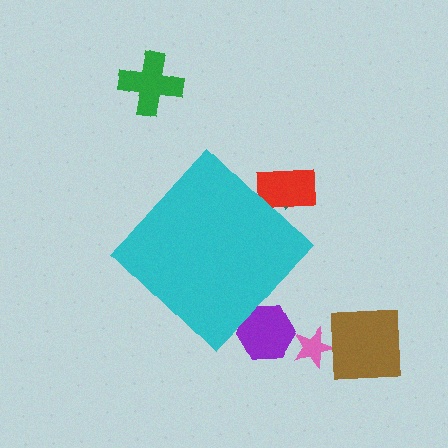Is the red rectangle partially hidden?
Yes, the red rectangle is partially hidden behind the cyan diamond.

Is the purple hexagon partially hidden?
Yes, the purple hexagon is partially hidden behind the cyan diamond.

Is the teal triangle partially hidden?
Yes, the teal triangle is partially hidden behind the cyan diamond.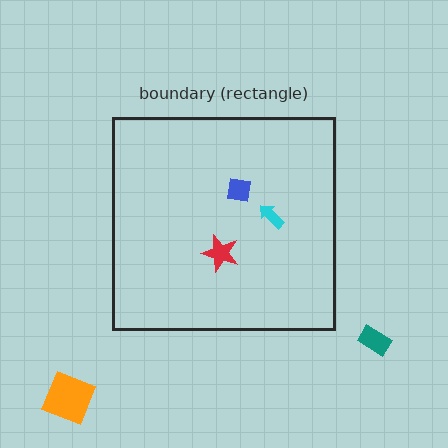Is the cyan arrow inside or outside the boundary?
Inside.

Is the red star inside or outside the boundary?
Inside.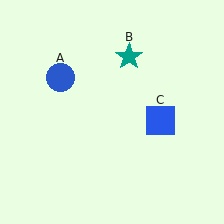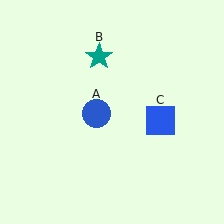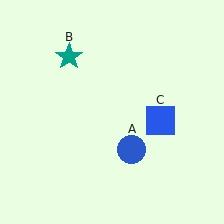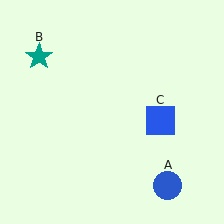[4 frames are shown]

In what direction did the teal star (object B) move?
The teal star (object B) moved left.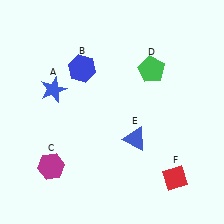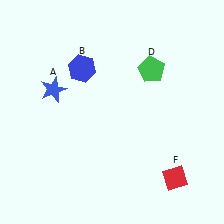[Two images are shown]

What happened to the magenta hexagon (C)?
The magenta hexagon (C) was removed in Image 2. It was in the bottom-left area of Image 1.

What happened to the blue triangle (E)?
The blue triangle (E) was removed in Image 2. It was in the bottom-right area of Image 1.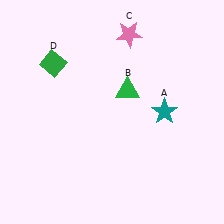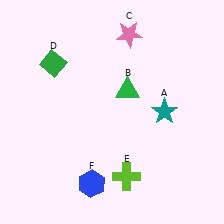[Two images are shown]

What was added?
A lime cross (E), a blue hexagon (F) were added in Image 2.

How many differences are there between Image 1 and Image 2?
There are 2 differences between the two images.